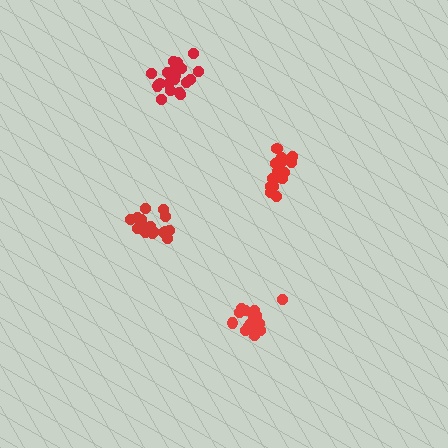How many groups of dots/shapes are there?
There are 4 groups.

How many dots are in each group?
Group 1: 19 dots, Group 2: 20 dots, Group 3: 19 dots, Group 4: 18 dots (76 total).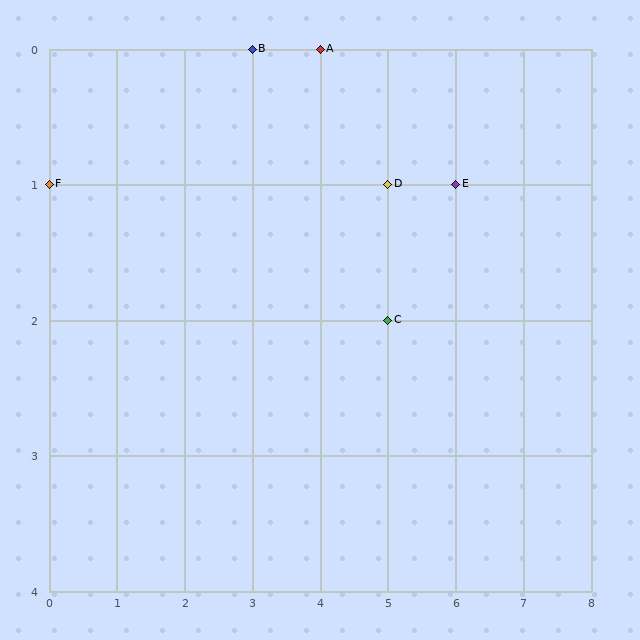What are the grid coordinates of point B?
Point B is at grid coordinates (3, 0).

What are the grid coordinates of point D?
Point D is at grid coordinates (5, 1).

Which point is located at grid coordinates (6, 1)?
Point E is at (6, 1).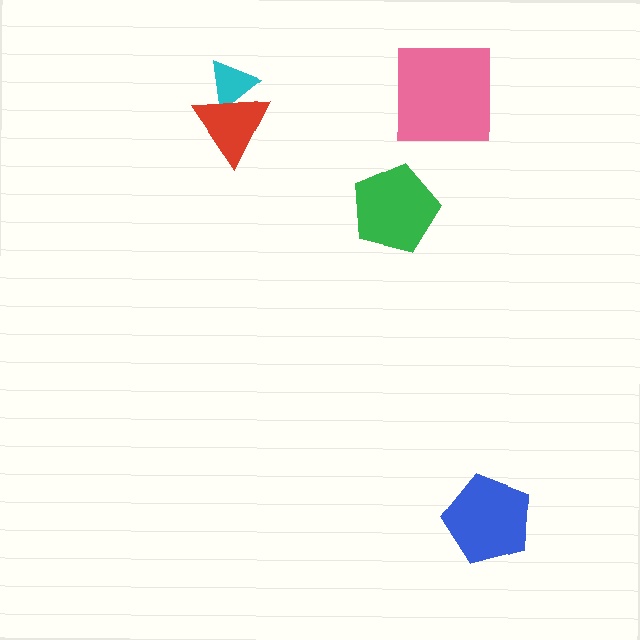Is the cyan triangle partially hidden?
Yes, it is partially covered by another shape.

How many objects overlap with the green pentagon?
0 objects overlap with the green pentagon.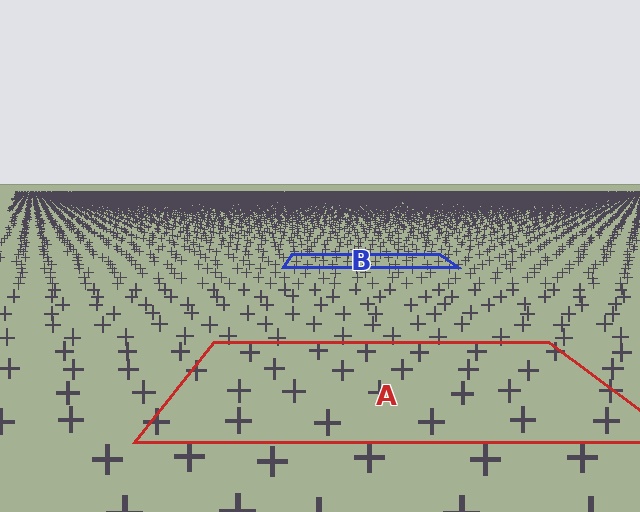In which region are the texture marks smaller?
The texture marks are smaller in region B, because it is farther away.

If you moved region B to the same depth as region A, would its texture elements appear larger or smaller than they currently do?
They would appear larger. At a closer depth, the same texture elements are projected at a bigger on-screen size.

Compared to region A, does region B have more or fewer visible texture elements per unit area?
Region B has more texture elements per unit area — they are packed more densely because it is farther away.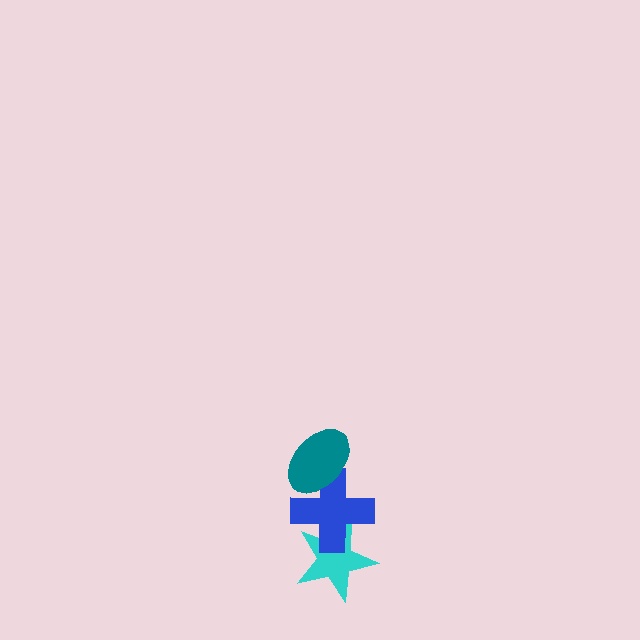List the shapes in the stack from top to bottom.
From top to bottom: the teal ellipse, the blue cross, the cyan star.